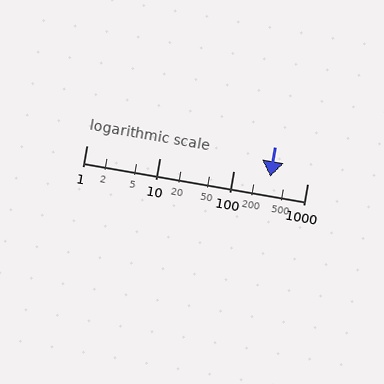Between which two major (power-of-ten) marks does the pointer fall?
The pointer is between 100 and 1000.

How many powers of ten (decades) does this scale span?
The scale spans 3 decades, from 1 to 1000.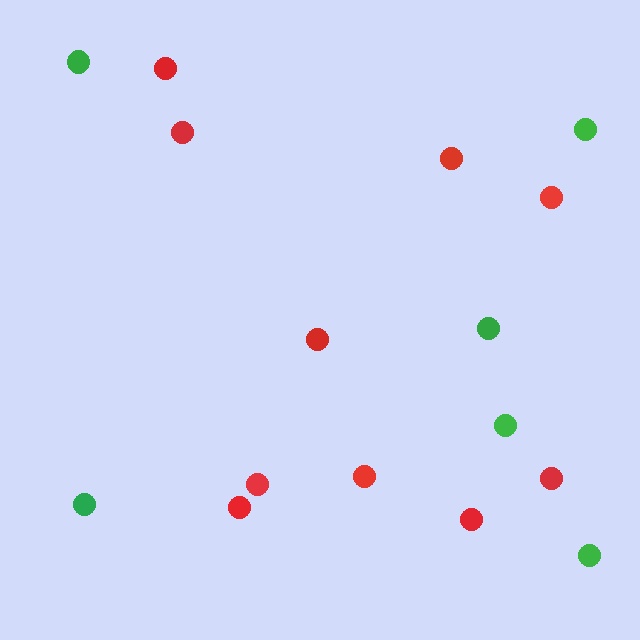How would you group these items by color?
There are 2 groups: one group of red circles (10) and one group of green circles (6).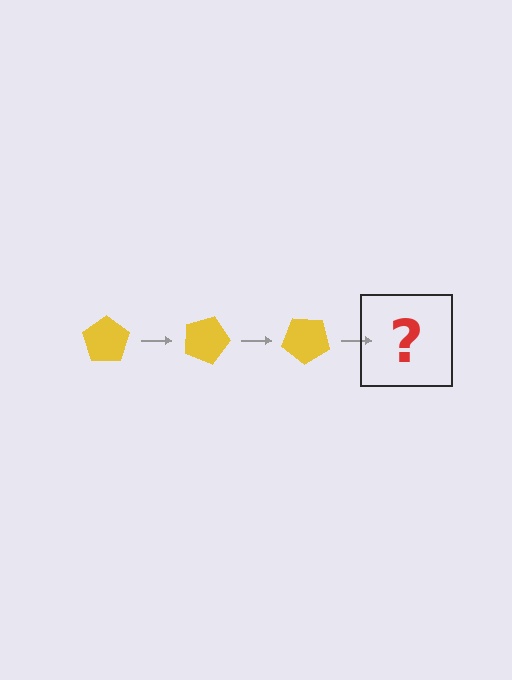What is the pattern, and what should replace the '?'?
The pattern is that the pentagon rotates 20 degrees each step. The '?' should be a yellow pentagon rotated 60 degrees.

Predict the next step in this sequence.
The next step is a yellow pentagon rotated 60 degrees.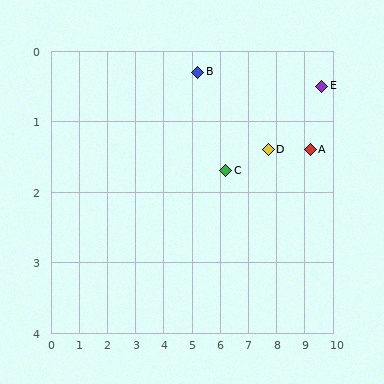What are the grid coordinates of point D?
Point D is at approximately (7.7, 1.4).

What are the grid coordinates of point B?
Point B is at approximately (5.2, 0.3).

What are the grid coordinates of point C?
Point C is at approximately (6.2, 1.7).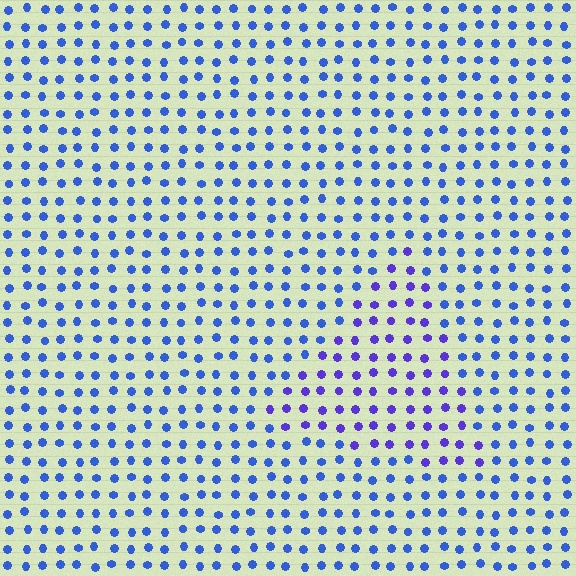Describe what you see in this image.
The image is filled with small blue elements in a uniform arrangement. A triangle-shaped region is visible where the elements are tinted to a slightly different hue, forming a subtle color boundary.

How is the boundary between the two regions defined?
The boundary is defined purely by a slight shift in hue (about 30 degrees). Spacing, size, and orientation are identical on both sides.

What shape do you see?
I see a triangle.